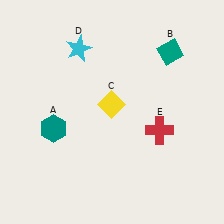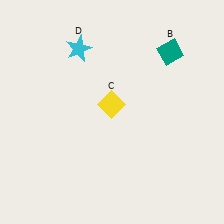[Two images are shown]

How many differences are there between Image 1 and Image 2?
There are 2 differences between the two images.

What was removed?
The red cross (E), the teal hexagon (A) were removed in Image 2.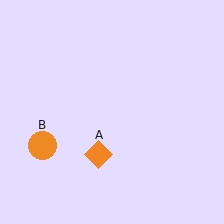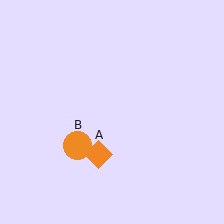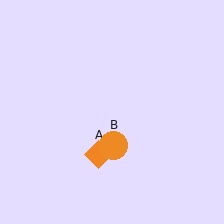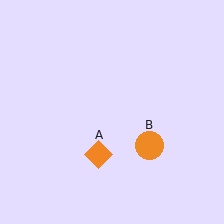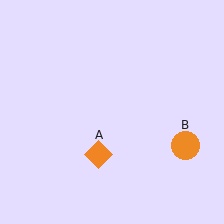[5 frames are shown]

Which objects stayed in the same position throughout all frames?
Orange diamond (object A) remained stationary.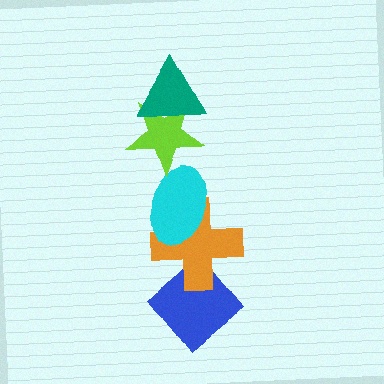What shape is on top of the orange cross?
The cyan ellipse is on top of the orange cross.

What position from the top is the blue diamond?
The blue diamond is 5th from the top.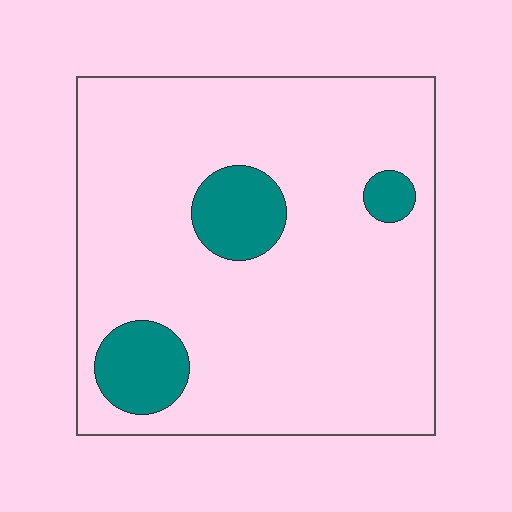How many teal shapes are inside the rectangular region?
3.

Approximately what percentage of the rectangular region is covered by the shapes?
Approximately 15%.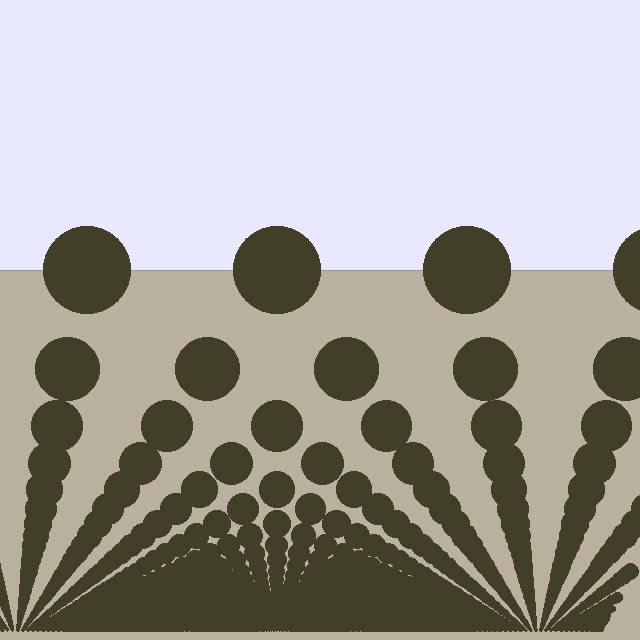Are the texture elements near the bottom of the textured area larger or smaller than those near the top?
Smaller. The gradient is inverted — elements near the bottom are smaller and denser.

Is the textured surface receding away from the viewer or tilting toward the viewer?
The surface appears to tilt toward the viewer. Texture elements get larger and sparser toward the top.